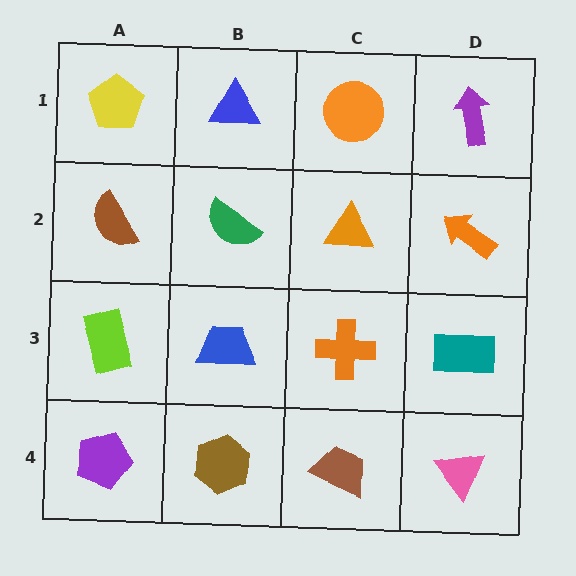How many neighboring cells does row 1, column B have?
3.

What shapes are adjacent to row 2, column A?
A yellow pentagon (row 1, column A), a lime rectangle (row 3, column A), a green semicircle (row 2, column B).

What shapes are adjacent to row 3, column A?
A brown semicircle (row 2, column A), a purple pentagon (row 4, column A), a blue trapezoid (row 3, column B).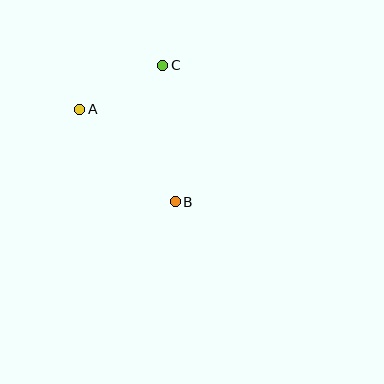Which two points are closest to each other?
Points A and C are closest to each other.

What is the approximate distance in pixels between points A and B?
The distance between A and B is approximately 133 pixels.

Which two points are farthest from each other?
Points B and C are farthest from each other.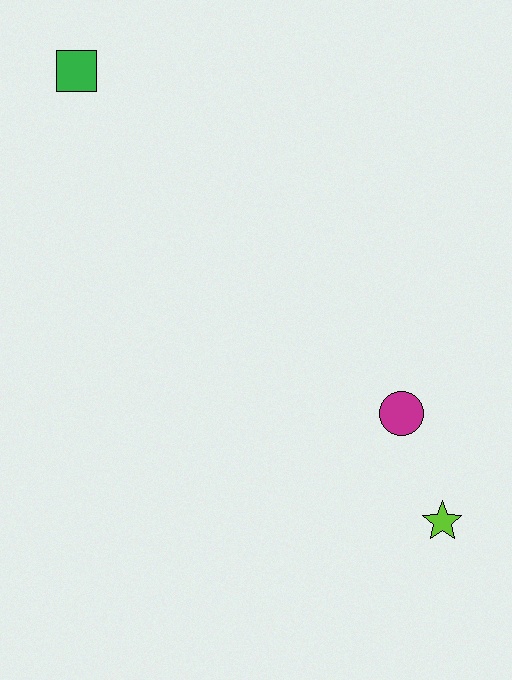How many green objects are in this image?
There is 1 green object.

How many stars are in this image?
There is 1 star.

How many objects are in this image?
There are 3 objects.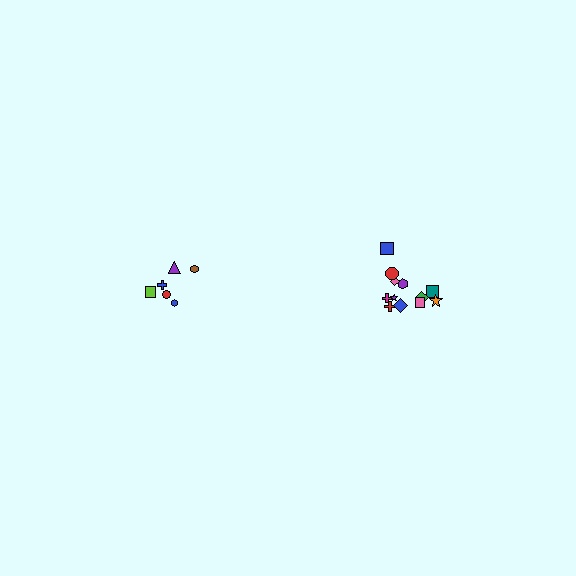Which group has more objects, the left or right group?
The right group.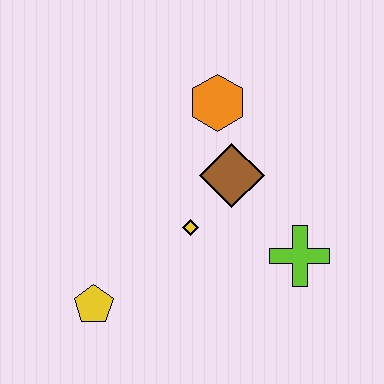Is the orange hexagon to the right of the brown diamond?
No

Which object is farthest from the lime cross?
The yellow pentagon is farthest from the lime cross.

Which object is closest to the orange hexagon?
The brown diamond is closest to the orange hexagon.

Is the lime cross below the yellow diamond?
Yes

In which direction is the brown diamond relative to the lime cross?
The brown diamond is above the lime cross.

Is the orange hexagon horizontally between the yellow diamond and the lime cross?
Yes